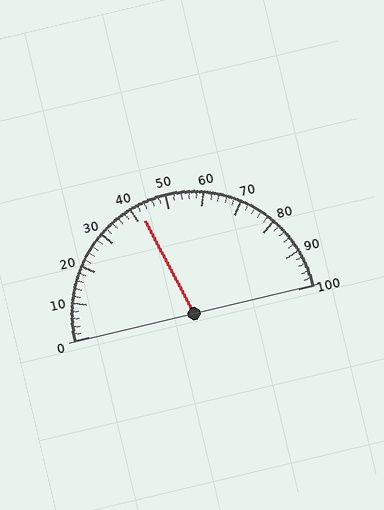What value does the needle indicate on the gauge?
The needle indicates approximately 42.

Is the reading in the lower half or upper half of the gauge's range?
The reading is in the lower half of the range (0 to 100).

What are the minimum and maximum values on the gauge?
The gauge ranges from 0 to 100.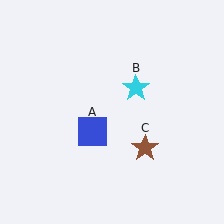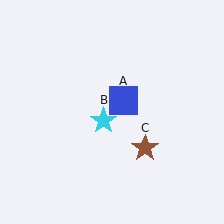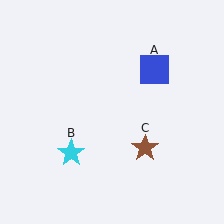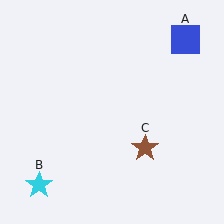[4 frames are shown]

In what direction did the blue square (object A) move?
The blue square (object A) moved up and to the right.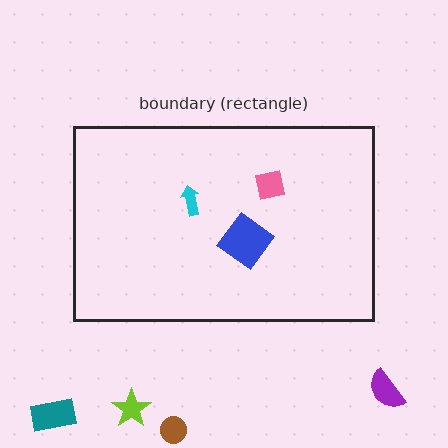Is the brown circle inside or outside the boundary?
Outside.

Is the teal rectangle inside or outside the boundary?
Outside.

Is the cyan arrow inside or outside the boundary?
Inside.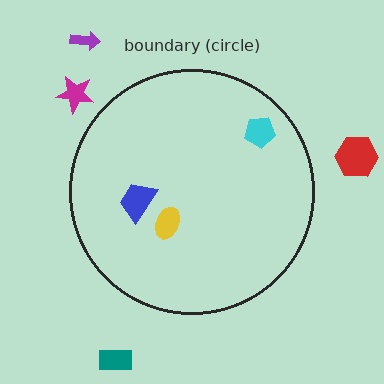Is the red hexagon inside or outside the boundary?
Outside.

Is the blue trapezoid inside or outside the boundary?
Inside.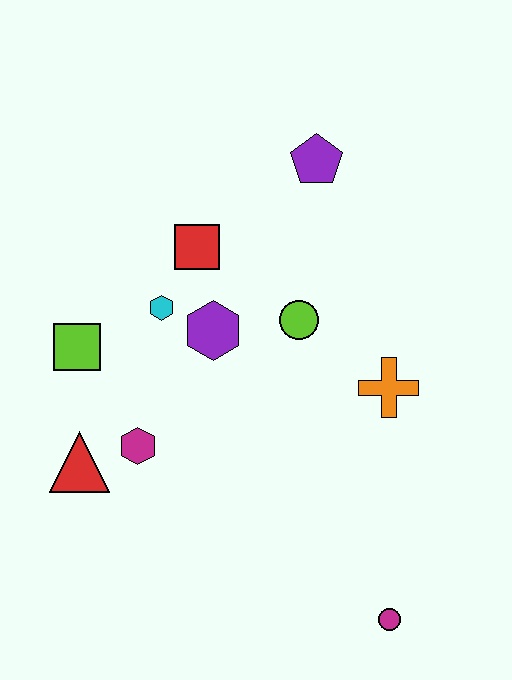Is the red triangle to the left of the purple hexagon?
Yes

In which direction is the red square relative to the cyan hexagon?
The red square is above the cyan hexagon.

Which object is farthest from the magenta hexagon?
The purple pentagon is farthest from the magenta hexagon.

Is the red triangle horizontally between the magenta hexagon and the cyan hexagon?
No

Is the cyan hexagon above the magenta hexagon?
Yes